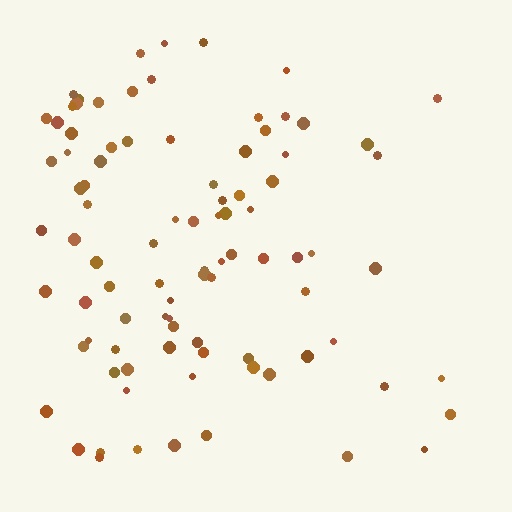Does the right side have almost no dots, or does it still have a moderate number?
Still a moderate number, just noticeably fewer than the left.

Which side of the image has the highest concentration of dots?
The left.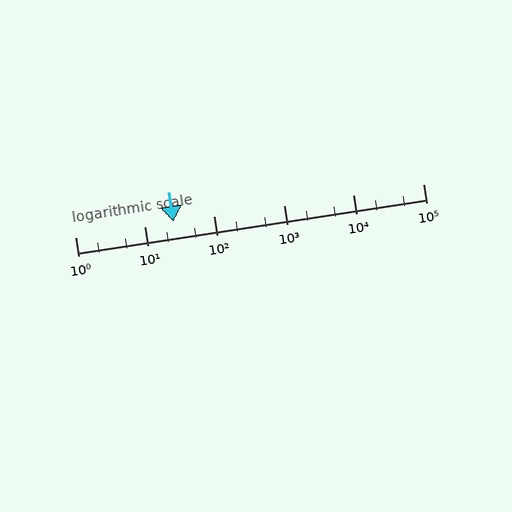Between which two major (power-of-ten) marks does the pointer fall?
The pointer is between 10 and 100.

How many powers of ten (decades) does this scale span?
The scale spans 5 decades, from 1 to 100000.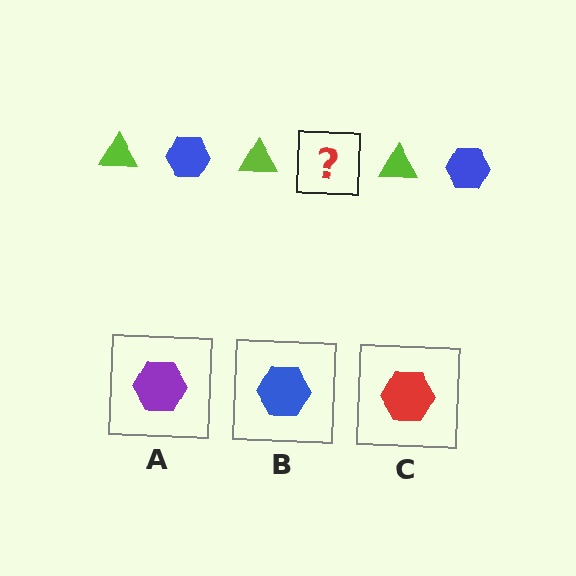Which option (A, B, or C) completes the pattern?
B.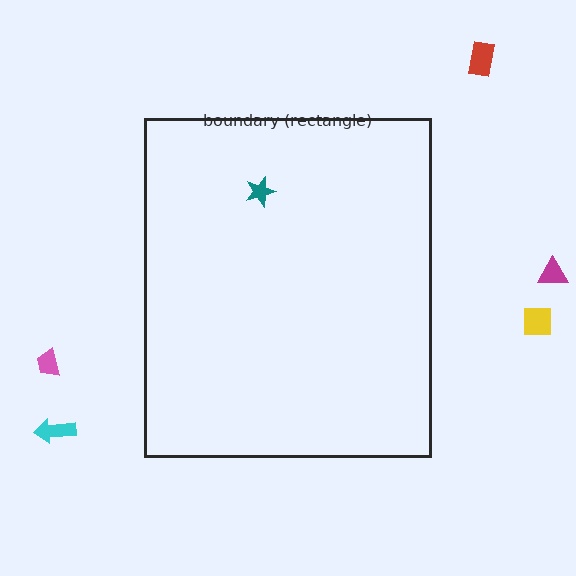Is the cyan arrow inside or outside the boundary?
Outside.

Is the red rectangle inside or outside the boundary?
Outside.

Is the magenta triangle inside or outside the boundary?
Outside.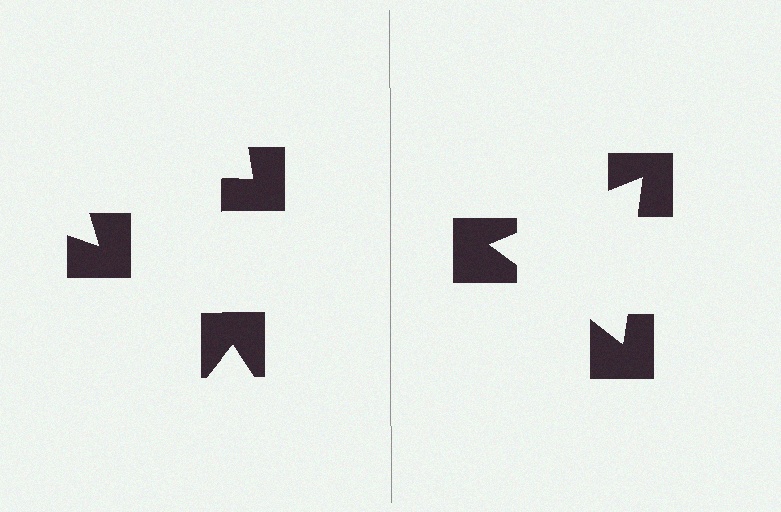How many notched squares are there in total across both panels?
6 — 3 on each side.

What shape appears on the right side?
An illusory triangle.